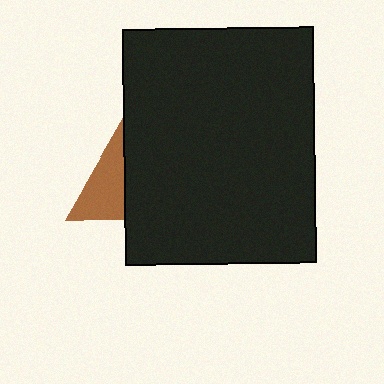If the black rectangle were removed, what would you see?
You would see the complete brown triangle.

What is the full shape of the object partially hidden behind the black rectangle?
The partially hidden object is a brown triangle.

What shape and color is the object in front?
The object in front is a black rectangle.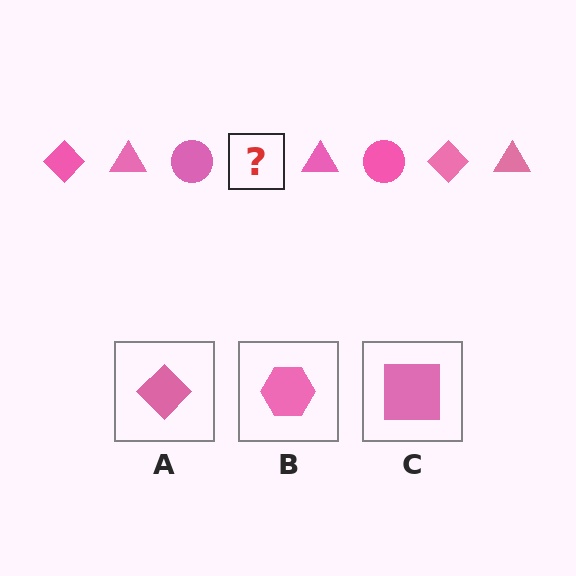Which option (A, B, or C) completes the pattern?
A.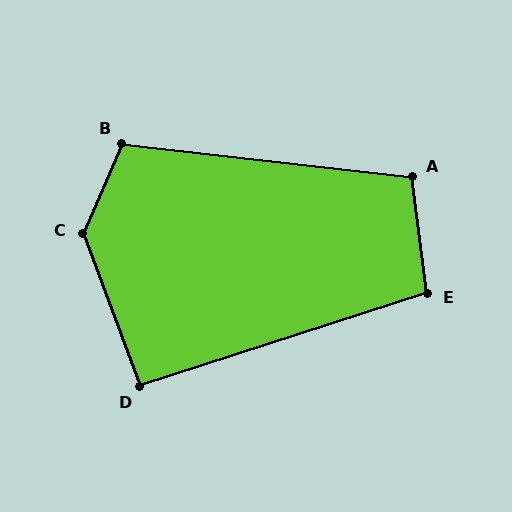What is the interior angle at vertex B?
Approximately 107 degrees (obtuse).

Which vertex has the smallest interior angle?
D, at approximately 93 degrees.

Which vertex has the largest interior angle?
C, at approximately 136 degrees.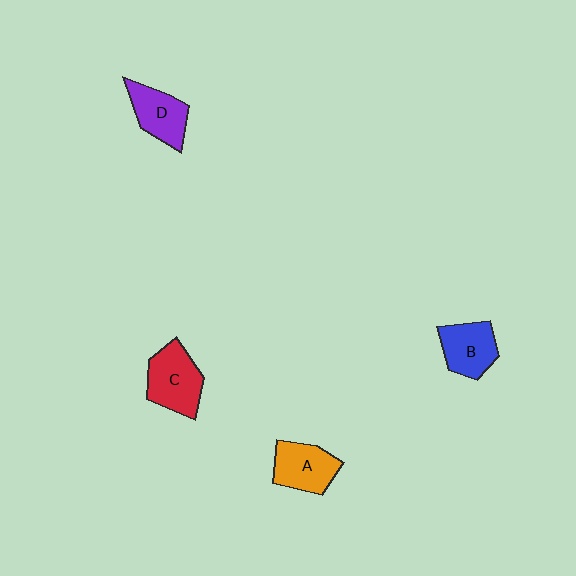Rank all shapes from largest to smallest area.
From largest to smallest: C (red), A (orange), D (purple), B (blue).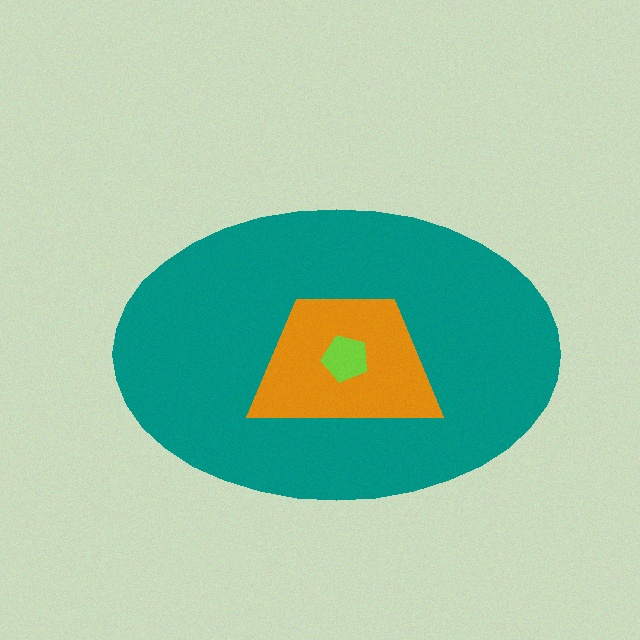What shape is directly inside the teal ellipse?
The orange trapezoid.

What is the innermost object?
The lime pentagon.